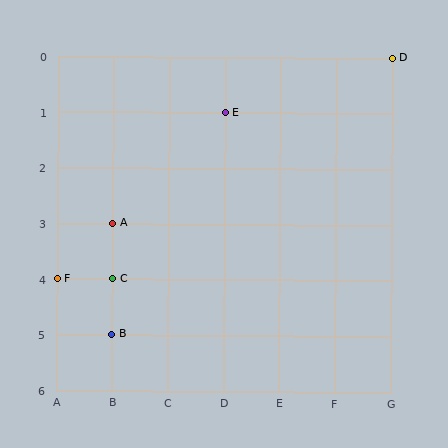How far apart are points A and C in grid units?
Points A and C are 1 row apart.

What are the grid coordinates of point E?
Point E is at grid coordinates (D, 1).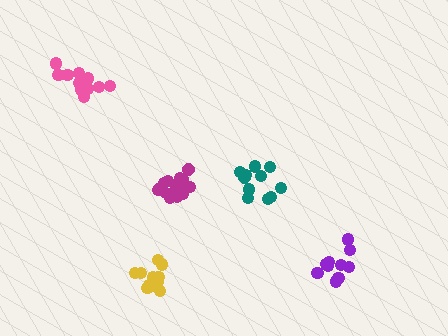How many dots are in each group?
Group 1: 17 dots, Group 2: 13 dots, Group 3: 11 dots, Group 4: 11 dots, Group 5: 12 dots (64 total).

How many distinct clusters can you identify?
There are 5 distinct clusters.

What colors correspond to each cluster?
The clusters are colored: magenta, pink, purple, teal, yellow.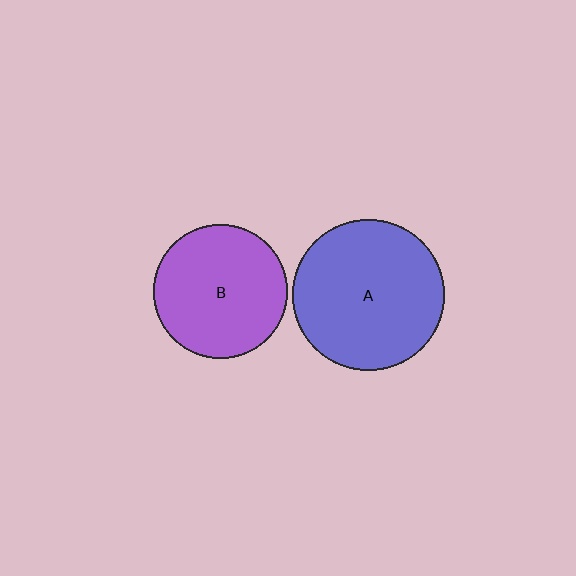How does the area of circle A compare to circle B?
Approximately 1.3 times.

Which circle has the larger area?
Circle A (blue).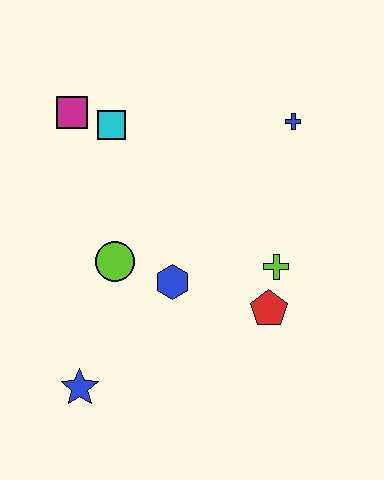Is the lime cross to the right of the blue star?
Yes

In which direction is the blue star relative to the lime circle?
The blue star is below the lime circle.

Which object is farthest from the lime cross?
The magenta square is farthest from the lime cross.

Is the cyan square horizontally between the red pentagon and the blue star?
Yes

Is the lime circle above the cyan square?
No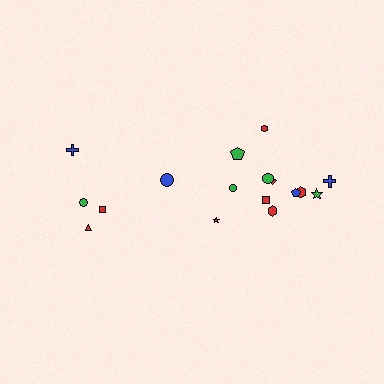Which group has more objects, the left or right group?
The right group.